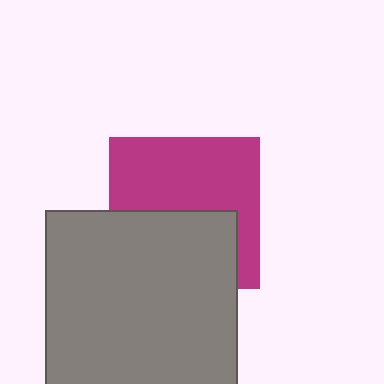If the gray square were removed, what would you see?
You would see the complete magenta square.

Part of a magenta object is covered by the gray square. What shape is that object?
It is a square.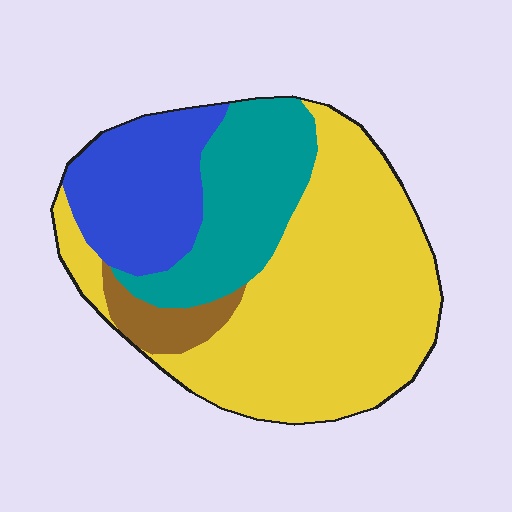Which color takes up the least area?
Brown, at roughly 5%.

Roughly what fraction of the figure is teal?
Teal covers 21% of the figure.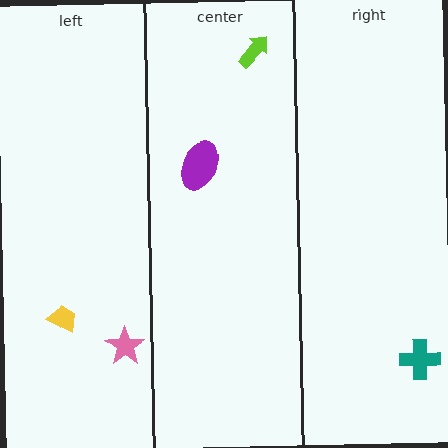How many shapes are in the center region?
2.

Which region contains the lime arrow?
The center region.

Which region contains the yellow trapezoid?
The left region.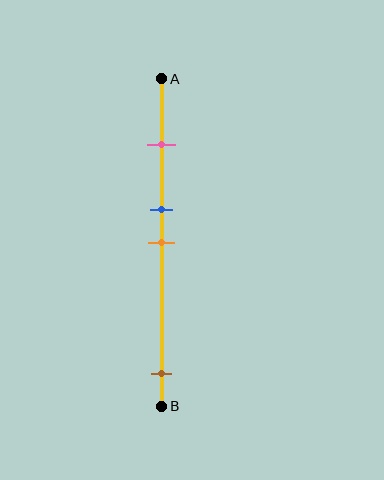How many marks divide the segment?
There are 4 marks dividing the segment.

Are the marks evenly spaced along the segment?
No, the marks are not evenly spaced.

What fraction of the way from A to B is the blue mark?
The blue mark is approximately 40% (0.4) of the way from A to B.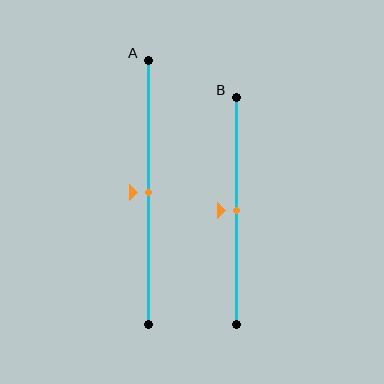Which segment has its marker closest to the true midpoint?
Segment A has its marker closest to the true midpoint.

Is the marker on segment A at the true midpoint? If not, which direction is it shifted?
Yes, the marker on segment A is at the true midpoint.